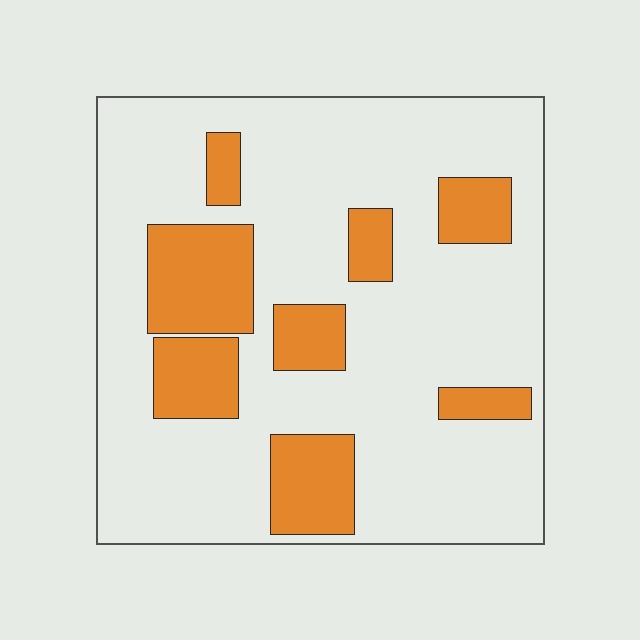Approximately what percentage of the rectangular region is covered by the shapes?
Approximately 25%.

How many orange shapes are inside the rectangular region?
8.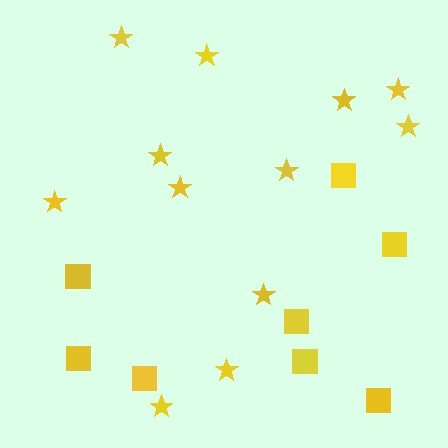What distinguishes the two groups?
There are 2 groups: one group of squares (8) and one group of stars (12).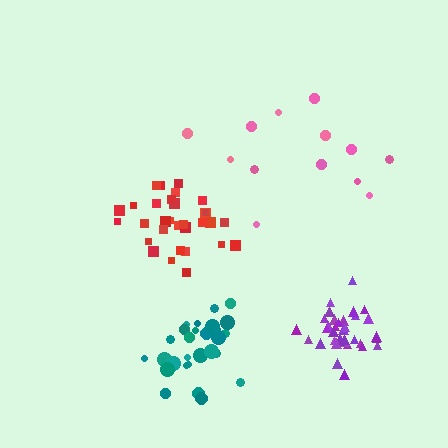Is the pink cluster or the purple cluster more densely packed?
Purple.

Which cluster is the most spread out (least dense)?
Pink.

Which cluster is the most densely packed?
Purple.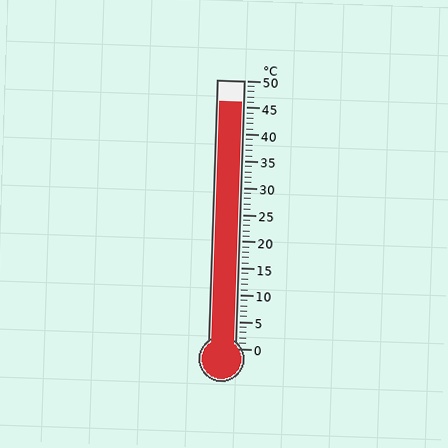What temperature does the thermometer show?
The thermometer shows approximately 46°C.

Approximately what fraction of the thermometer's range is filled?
The thermometer is filled to approximately 90% of its range.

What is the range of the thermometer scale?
The thermometer scale ranges from 0°C to 50°C.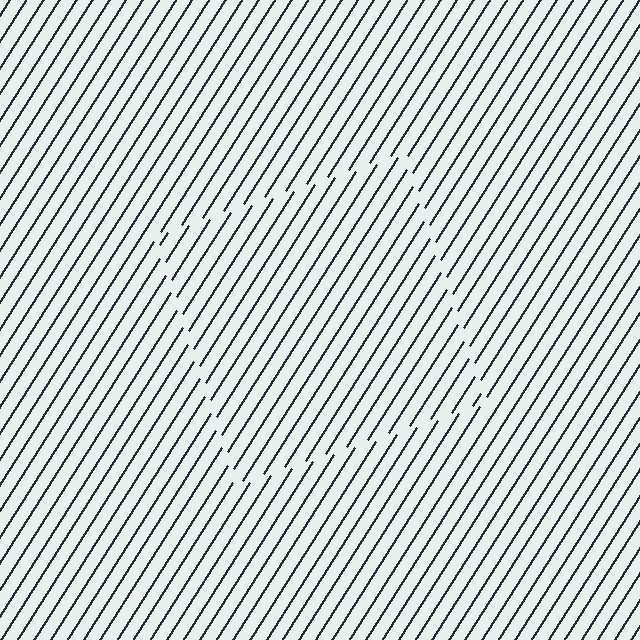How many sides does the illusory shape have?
4 sides — the line-ends trace a square.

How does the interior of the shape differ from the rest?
The interior of the shape contains the same grating, shifted by half a period — the contour is defined by the phase discontinuity where line-ends from the inner and outer gratings abut.